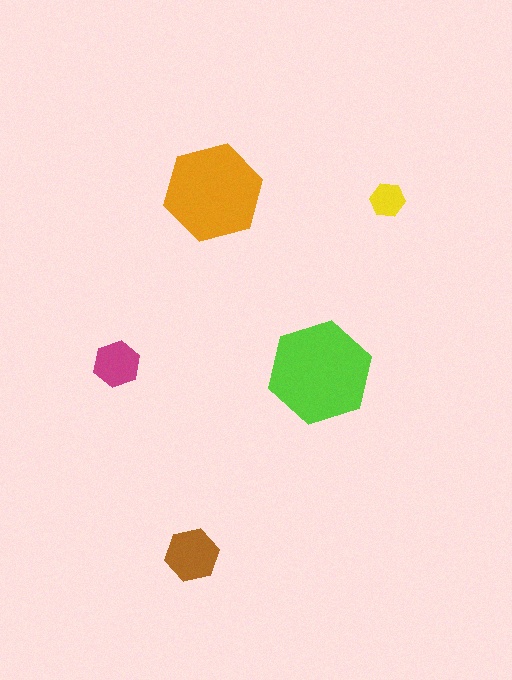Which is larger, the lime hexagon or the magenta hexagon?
The lime one.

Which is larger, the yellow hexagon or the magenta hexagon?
The magenta one.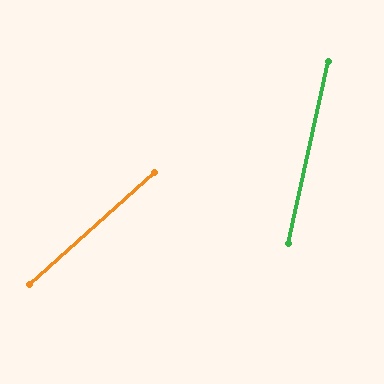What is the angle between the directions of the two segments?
Approximately 36 degrees.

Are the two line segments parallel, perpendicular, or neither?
Neither parallel nor perpendicular — they differ by about 36°.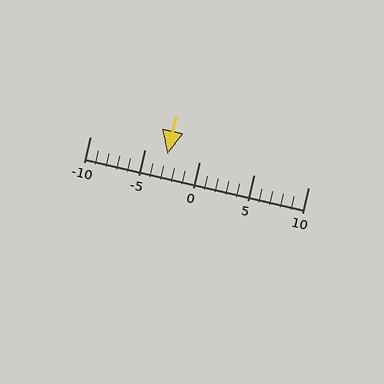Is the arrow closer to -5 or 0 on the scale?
The arrow is closer to -5.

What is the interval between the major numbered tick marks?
The major tick marks are spaced 5 units apart.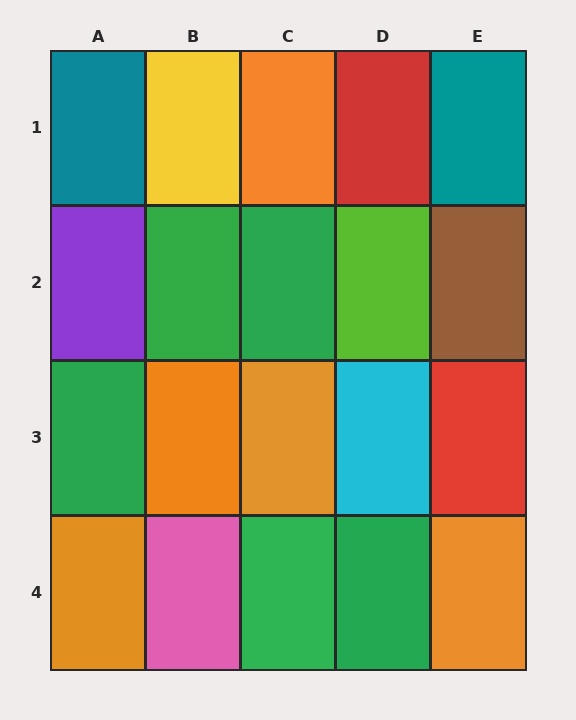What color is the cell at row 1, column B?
Yellow.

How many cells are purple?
1 cell is purple.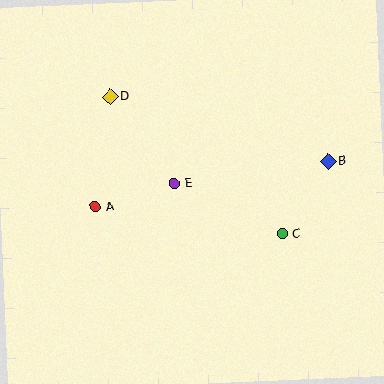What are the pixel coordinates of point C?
Point C is at (282, 234).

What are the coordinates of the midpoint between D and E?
The midpoint between D and E is at (142, 140).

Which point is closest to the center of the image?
Point E at (174, 184) is closest to the center.